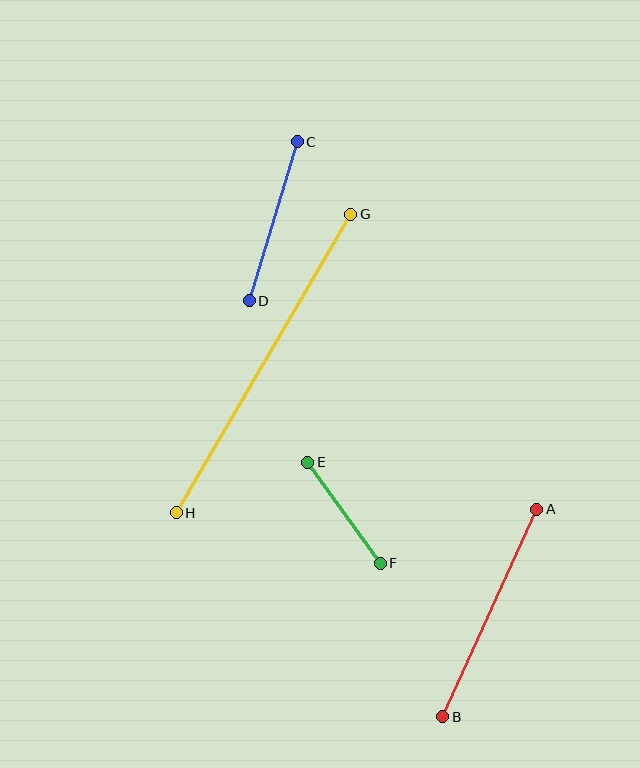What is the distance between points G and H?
The distance is approximately 346 pixels.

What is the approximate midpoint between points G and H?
The midpoint is at approximately (263, 363) pixels.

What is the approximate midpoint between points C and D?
The midpoint is at approximately (273, 221) pixels.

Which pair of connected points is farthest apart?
Points G and H are farthest apart.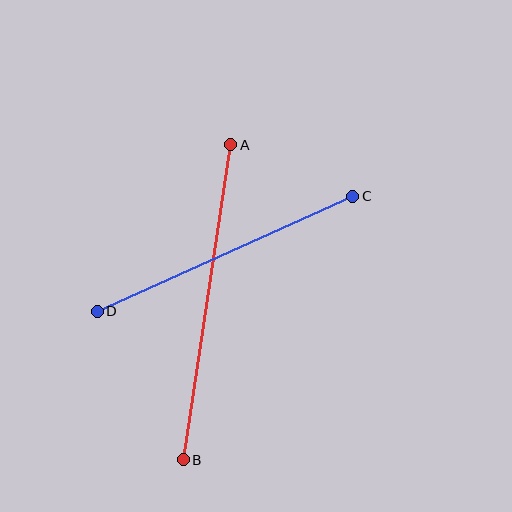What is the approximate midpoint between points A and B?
The midpoint is at approximately (207, 302) pixels.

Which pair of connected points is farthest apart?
Points A and B are farthest apart.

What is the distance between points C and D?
The distance is approximately 281 pixels.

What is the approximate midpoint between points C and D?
The midpoint is at approximately (225, 254) pixels.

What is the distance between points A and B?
The distance is approximately 319 pixels.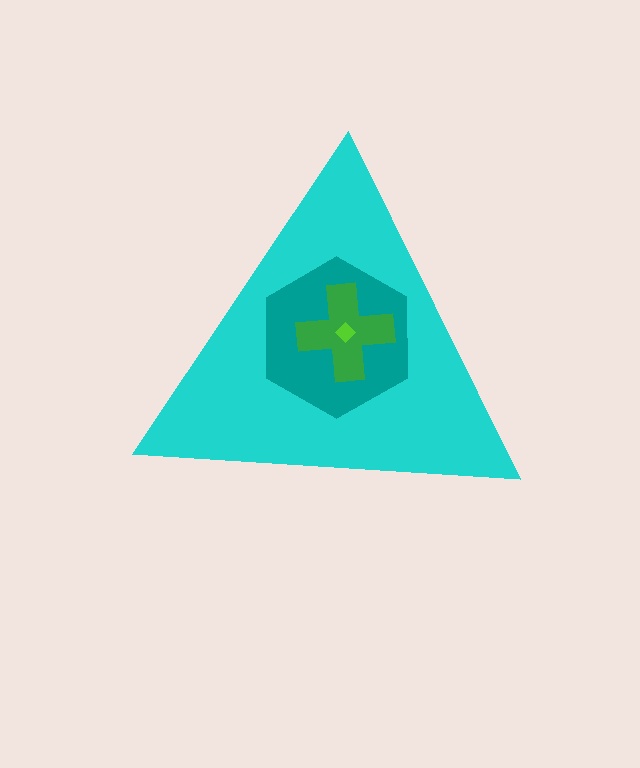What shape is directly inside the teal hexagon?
The green cross.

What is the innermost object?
The lime diamond.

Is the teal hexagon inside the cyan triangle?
Yes.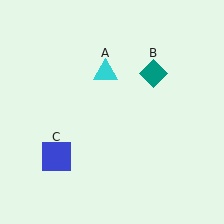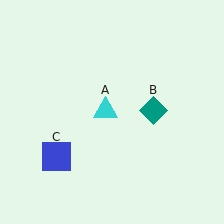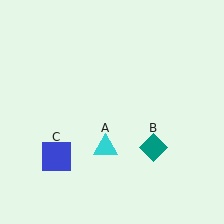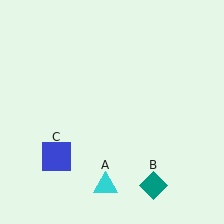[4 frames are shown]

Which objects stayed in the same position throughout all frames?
Blue square (object C) remained stationary.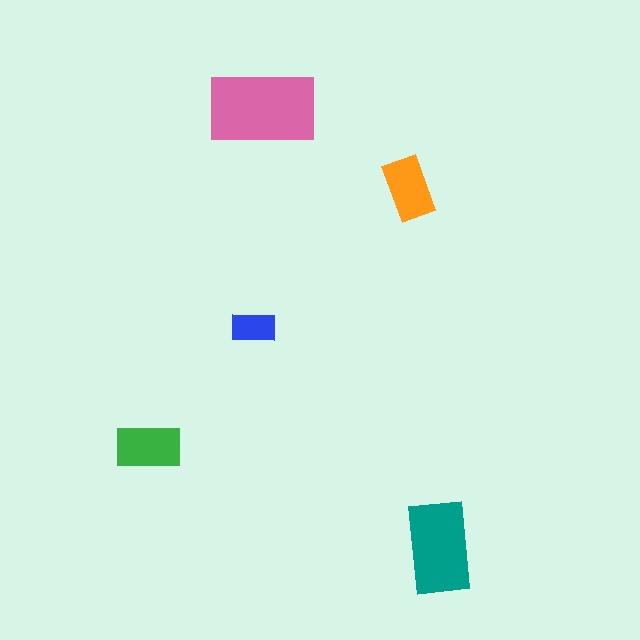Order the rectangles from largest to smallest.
the pink one, the teal one, the green one, the orange one, the blue one.